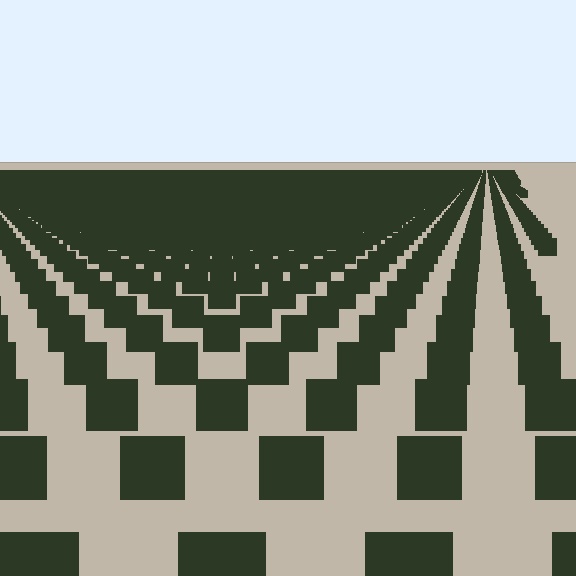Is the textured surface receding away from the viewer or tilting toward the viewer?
The surface is receding away from the viewer. Texture elements get smaller and denser toward the top.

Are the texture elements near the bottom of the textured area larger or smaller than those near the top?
Larger. Near the bottom, elements are closer to the viewer and appear at a bigger on-screen size.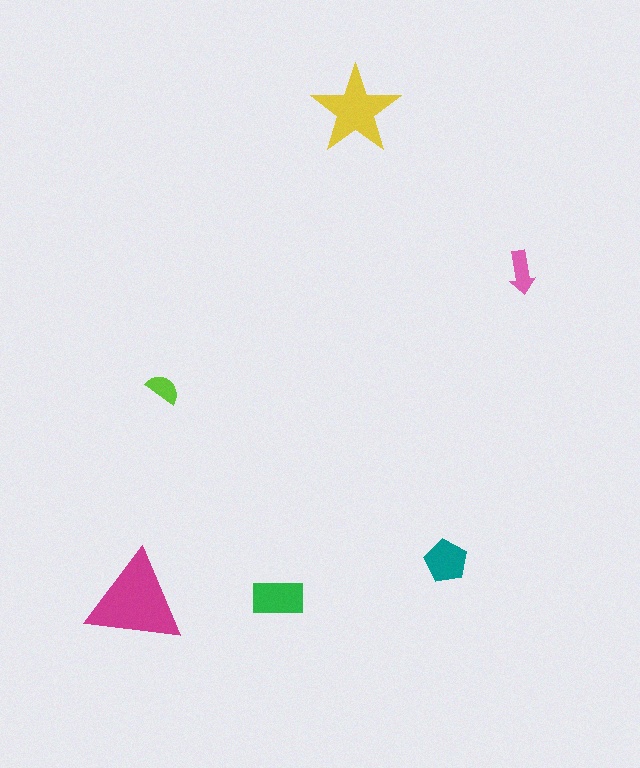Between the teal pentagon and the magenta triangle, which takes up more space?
The magenta triangle.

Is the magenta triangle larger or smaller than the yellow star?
Larger.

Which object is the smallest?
The lime semicircle.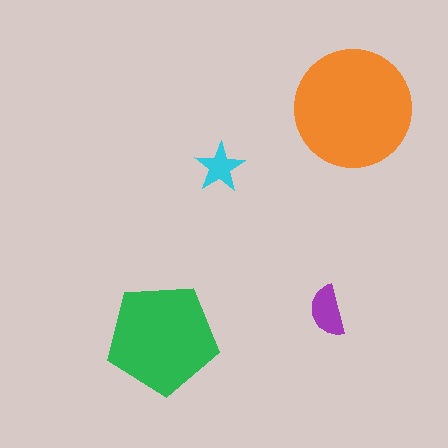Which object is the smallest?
The cyan star.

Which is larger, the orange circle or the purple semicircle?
The orange circle.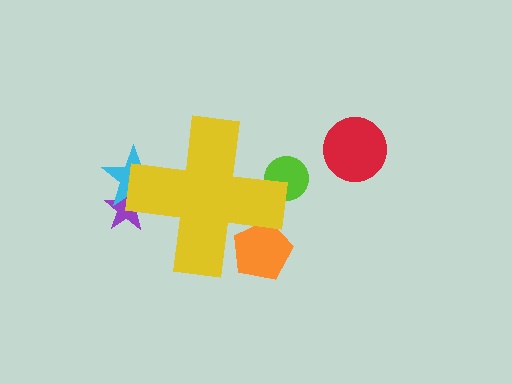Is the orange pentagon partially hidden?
Yes, the orange pentagon is partially hidden behind the yellow cross.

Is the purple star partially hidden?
Yes, the purple star is partially hidden behind the yellow cross.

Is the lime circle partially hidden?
Yes, the lime circle is partially hidden behind the yellow cross.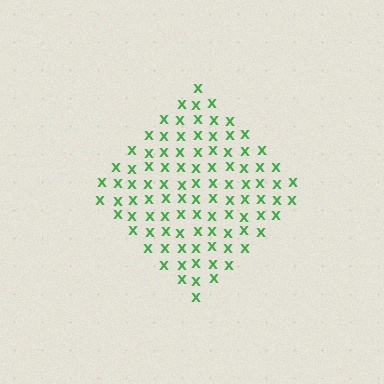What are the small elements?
The small elements are letter X's.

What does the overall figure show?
The overall figure shows a diamond.